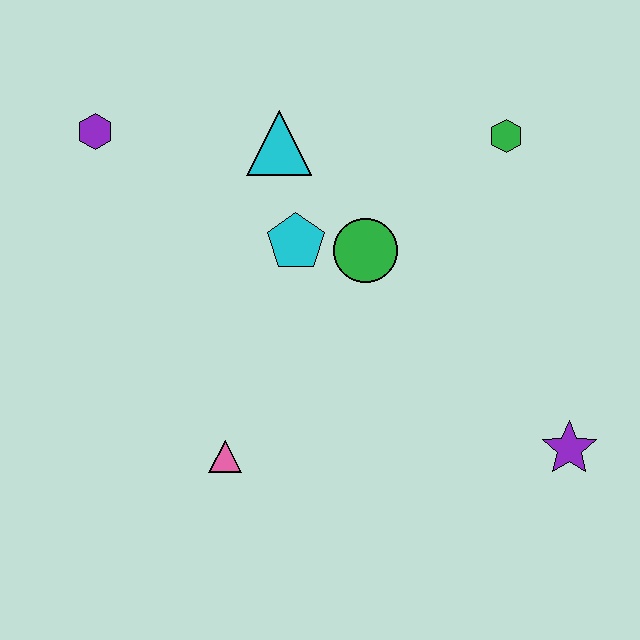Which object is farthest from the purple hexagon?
The purple star is farthest from the purple hexagon.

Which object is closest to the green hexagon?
The green circle is closest to the green hexagon.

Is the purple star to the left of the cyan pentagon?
No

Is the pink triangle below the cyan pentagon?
Yes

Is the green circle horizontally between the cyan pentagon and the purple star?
Yes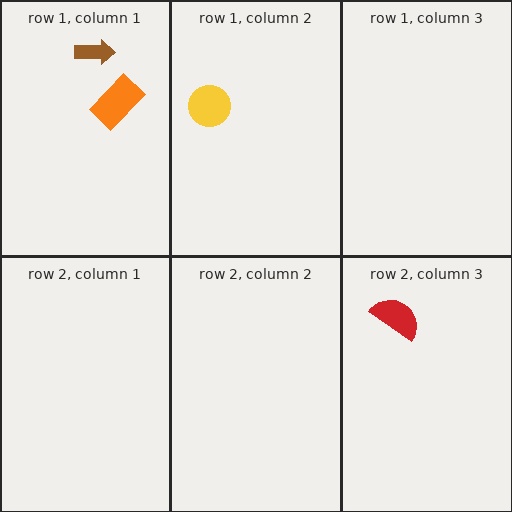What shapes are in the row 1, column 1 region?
The brown arrow, the orange rectangle.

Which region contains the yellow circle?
The row 1, column 2 region.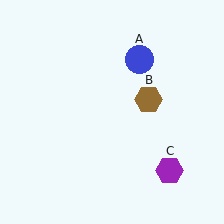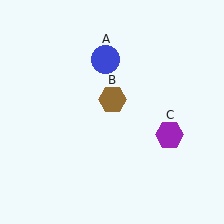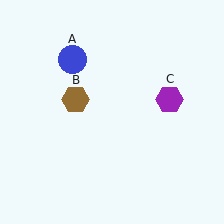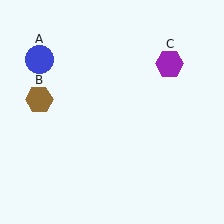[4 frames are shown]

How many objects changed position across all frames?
3 objects changed position: blue circle (object A), brown hexagon (object B), purple hexagon (object C).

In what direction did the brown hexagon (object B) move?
The brown hexagon (object B) moved left.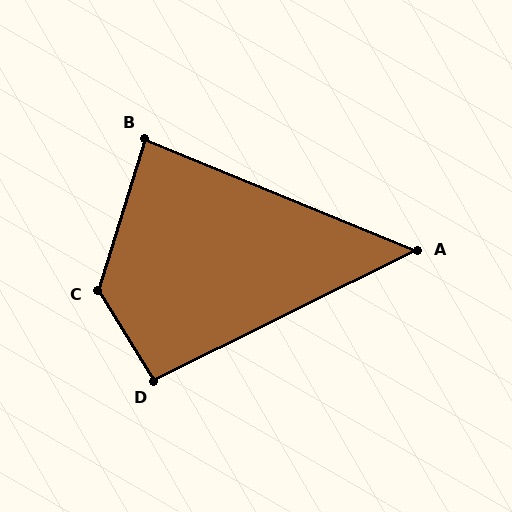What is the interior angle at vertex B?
Approximately 85 degrees (acute).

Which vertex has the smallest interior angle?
A, at approximately 49 degrees.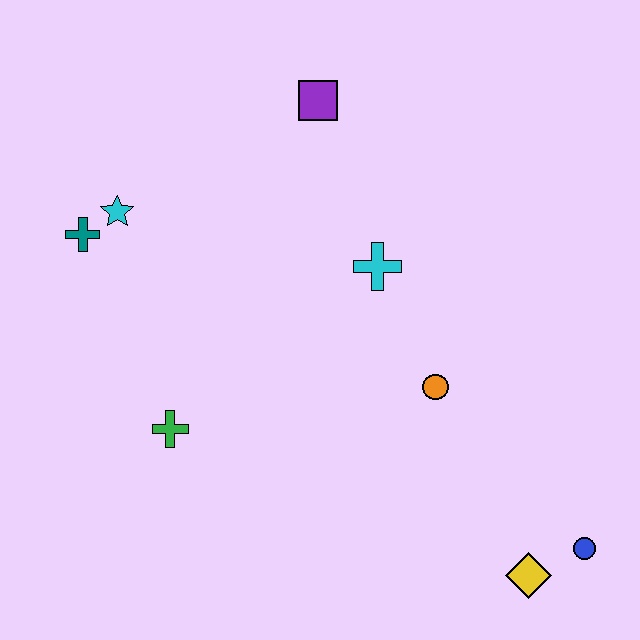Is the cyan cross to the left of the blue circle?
Yes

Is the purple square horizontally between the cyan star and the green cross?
No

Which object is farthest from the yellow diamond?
The teal cross is farthest from the yellow diamond.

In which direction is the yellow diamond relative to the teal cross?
The yellow diamond is to the right of the teal cross.